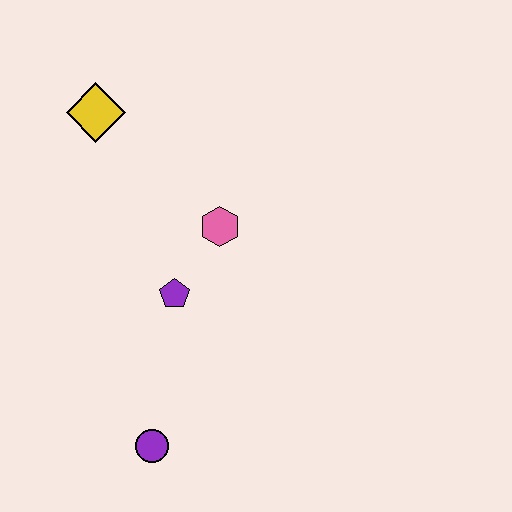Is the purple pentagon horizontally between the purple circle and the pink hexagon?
Yes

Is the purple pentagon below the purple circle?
No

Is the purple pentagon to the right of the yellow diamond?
Yes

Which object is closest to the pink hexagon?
The purple pentagon is closest to the pink hexagon.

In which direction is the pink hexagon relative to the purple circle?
The pink hexagon is above the purple circle.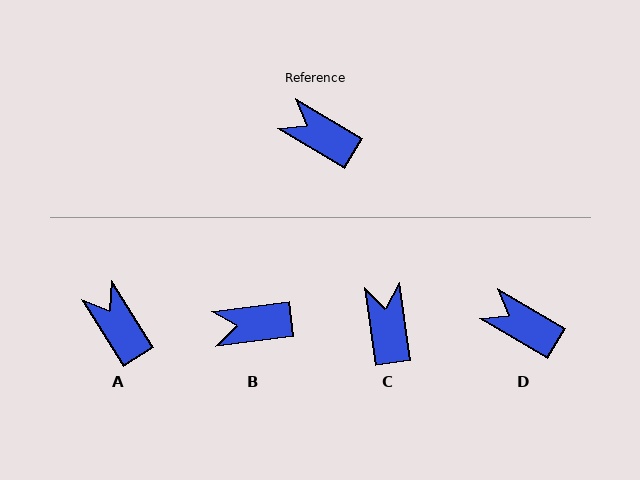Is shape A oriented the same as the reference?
No, it is off by about 28 degrees.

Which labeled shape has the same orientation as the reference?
D.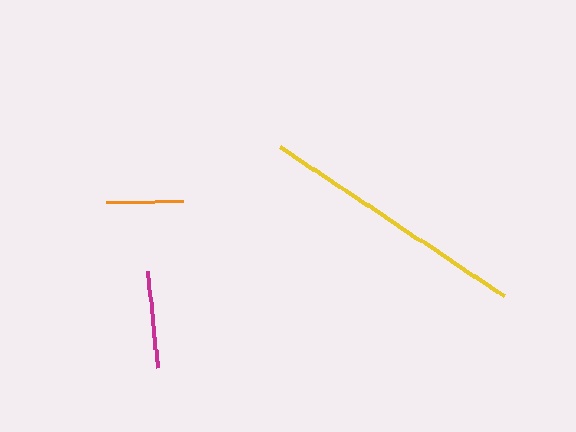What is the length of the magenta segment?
The magenta segment is approximately 98 pixels long.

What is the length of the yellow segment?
The yellow segment is approximately 268 pixels long.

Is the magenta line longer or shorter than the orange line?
The magenta line is longer than the orange line.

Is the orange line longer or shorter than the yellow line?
The yellow line is longer than the orange line.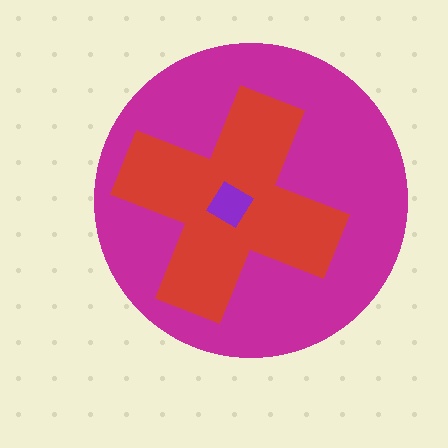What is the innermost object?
The purple diamond.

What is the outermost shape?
The magenta circle.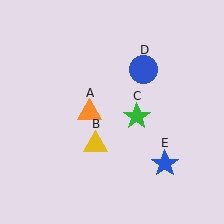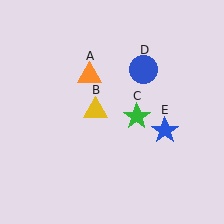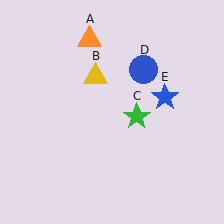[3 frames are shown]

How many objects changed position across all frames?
3 objects changed position: orange triangle (object A), yellow triangle (object B), blue star (object E).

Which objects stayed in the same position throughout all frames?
Green star (object C) and blue circle (object D) remained stationary.